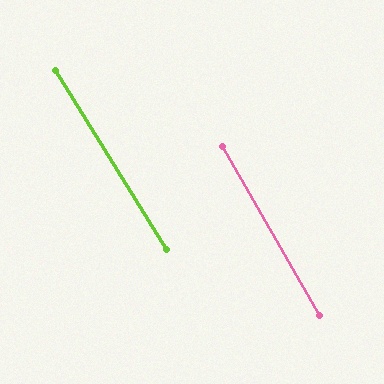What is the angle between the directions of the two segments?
Approximately 2 degrees.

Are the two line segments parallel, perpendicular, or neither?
Parallel — their directions differ by only 1.9°.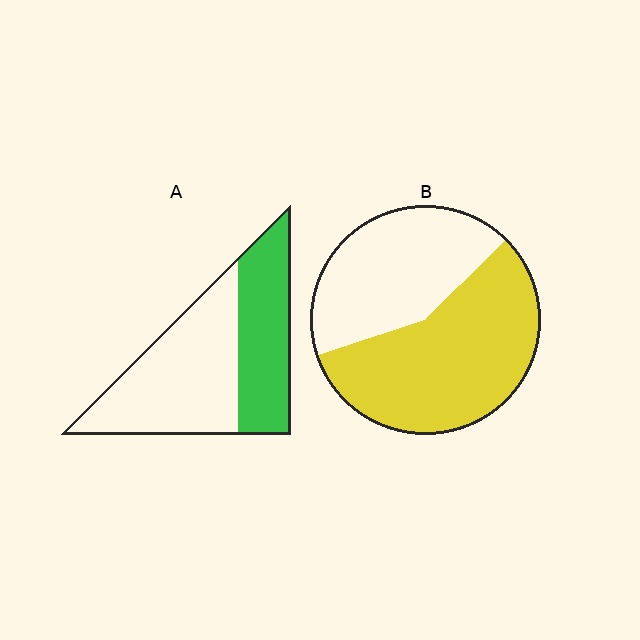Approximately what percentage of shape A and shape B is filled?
A is approximately 40% and B is approximately 60%.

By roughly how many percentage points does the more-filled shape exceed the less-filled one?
By roughly 15 percentage points (B over A).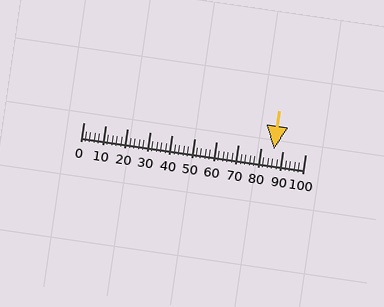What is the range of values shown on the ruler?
The ruler shows values from 0 to 100.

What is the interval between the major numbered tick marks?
The major tick marks are spaced 10 units apart.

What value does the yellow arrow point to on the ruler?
The yellow arrow points to approximately 86.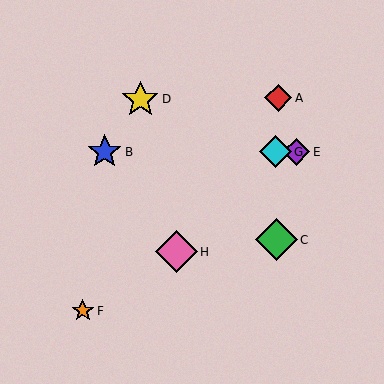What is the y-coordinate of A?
Object A is at y≈98.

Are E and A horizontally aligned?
No, E is at y≈152 and A is at y≈98.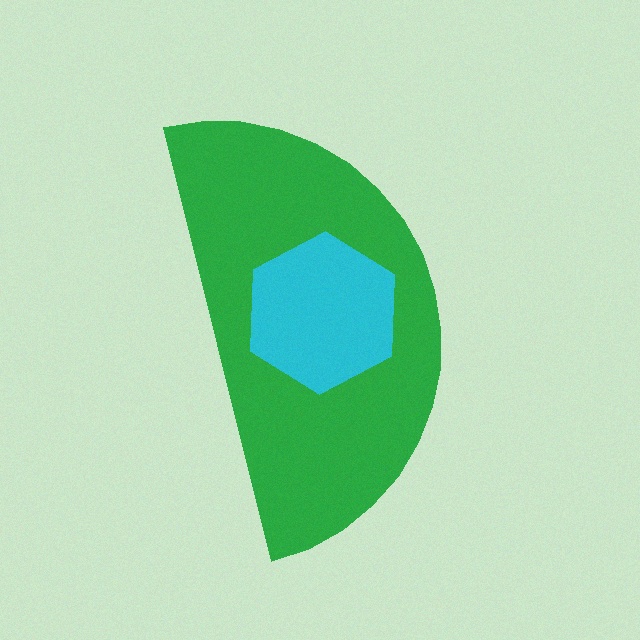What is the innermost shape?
The cyan hexagon.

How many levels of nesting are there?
2.